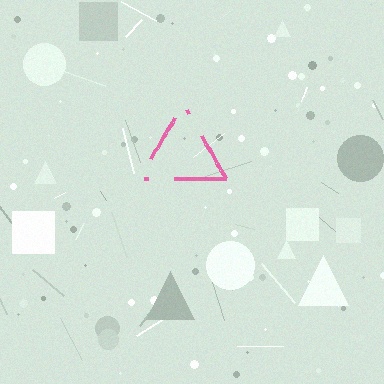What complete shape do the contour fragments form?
The contour fragments form a triangle.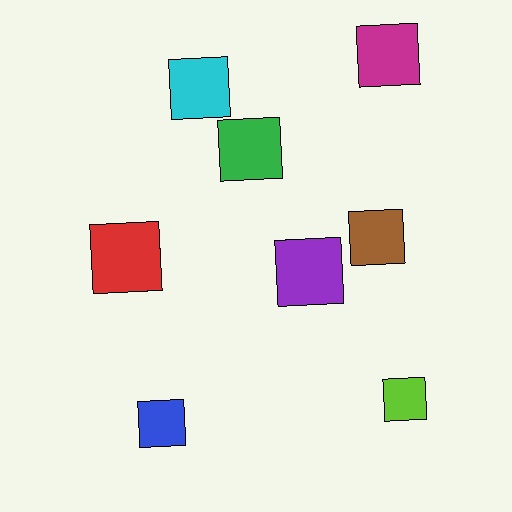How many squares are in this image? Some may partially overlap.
There are 8 squares.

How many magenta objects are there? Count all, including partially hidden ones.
There is 1 magenta object.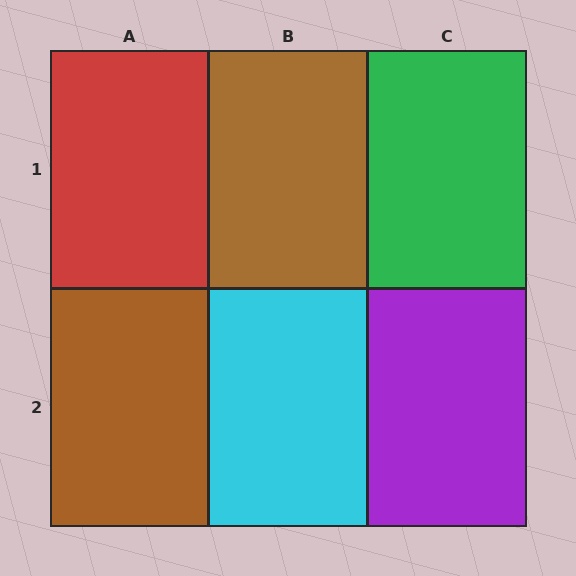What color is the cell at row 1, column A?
Red.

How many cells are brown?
2 cells are brown.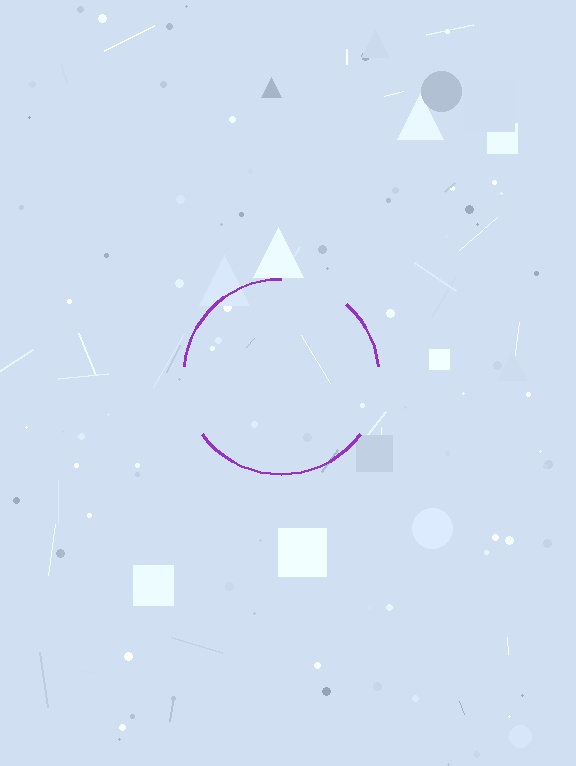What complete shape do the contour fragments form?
The contour fragments form a circle.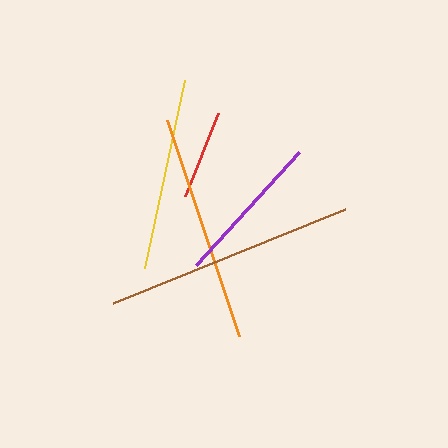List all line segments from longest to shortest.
From longest to shortest: brown, orange, yellow, purple, red.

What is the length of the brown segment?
The brown segment is approximately 250 pixels long.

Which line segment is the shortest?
The red line is the shortest at approximately 89 pixels.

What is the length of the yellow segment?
The yellow segment is approximately 193 pixels long.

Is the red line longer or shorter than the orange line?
The orange line is longer than the red line.